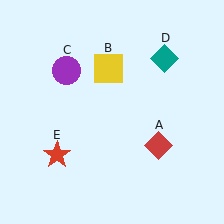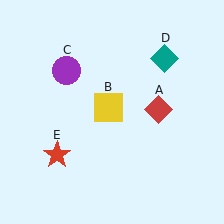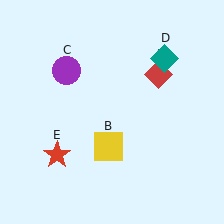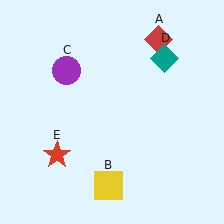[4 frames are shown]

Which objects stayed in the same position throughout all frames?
Purple circle (object C) and teal diamond (object D) and red star (object E) remained stationary.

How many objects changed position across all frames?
2 objects changed position: red diamond (object A), yellow square (object B).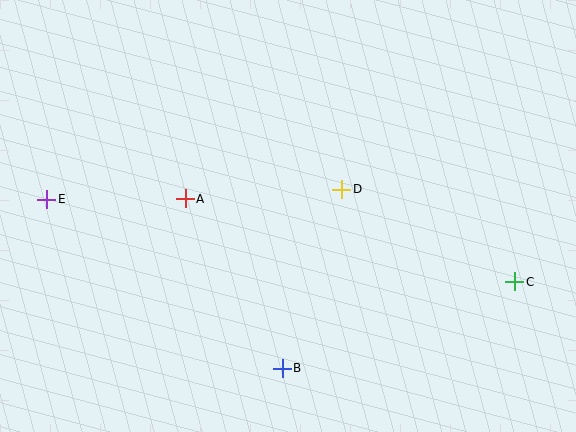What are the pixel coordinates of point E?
Point E is at (47, 199).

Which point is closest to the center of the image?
Point D at (342, 189) is closest to the center.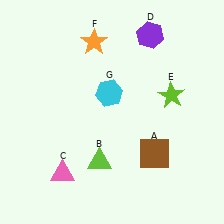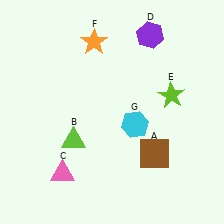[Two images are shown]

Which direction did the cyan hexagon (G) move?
The cyan hexagon (G) moved down.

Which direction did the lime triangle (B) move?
The lime triangle (B) moved left.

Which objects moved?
The objects that moved are: the lime triangle (B), the cyan hexagon (G).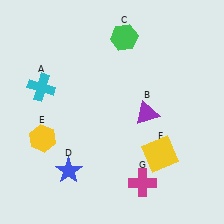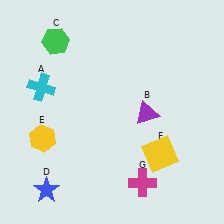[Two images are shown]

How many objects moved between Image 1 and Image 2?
2 objects moved between the two images.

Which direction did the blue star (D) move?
The blue star (D) moved left.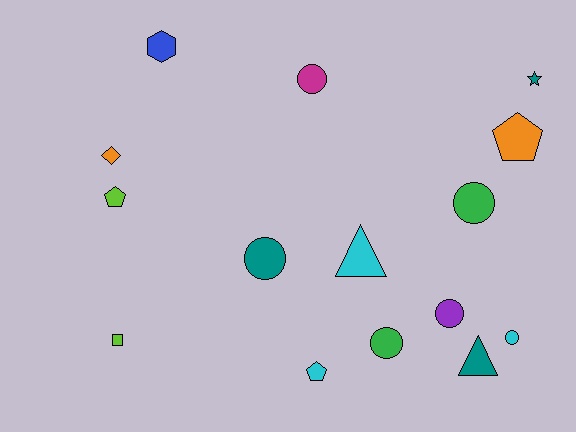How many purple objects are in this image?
There is 1 purple object.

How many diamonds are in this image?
There is 1 diamond.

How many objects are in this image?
There are 15 objects.